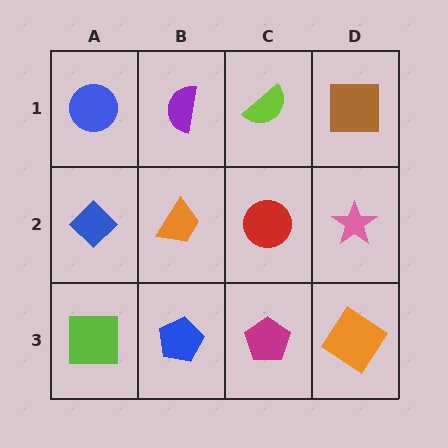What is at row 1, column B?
A purple semicircle.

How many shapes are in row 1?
4 shapes.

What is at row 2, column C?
A red circle.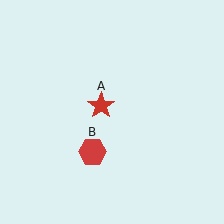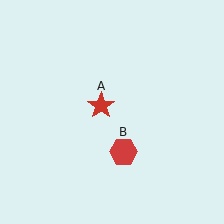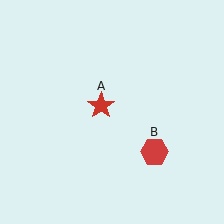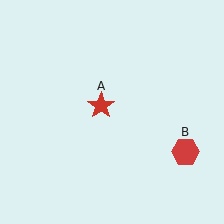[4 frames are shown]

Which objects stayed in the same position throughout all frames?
Red star (object A) remained stationary.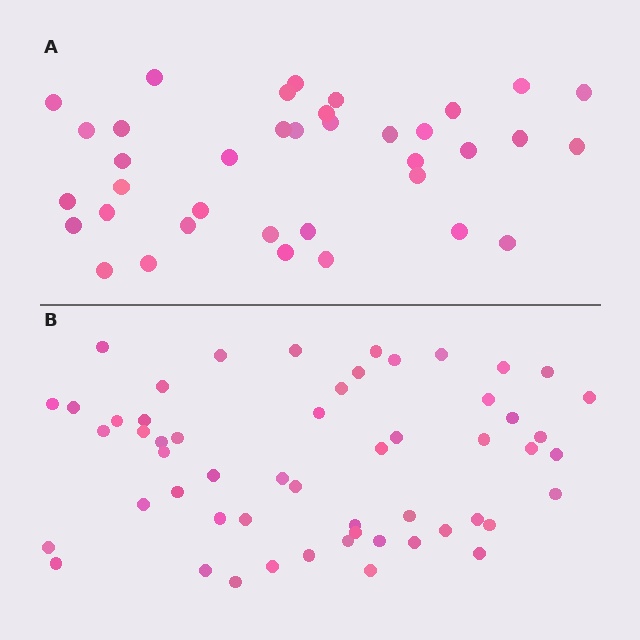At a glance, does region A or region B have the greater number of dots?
Region B (the bottom region) has more dots.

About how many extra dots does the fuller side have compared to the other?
Region B has approximately 20 more dots than region A.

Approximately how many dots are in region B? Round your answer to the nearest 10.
About 60 dots. (The exact count is 55, which rounds to 60.)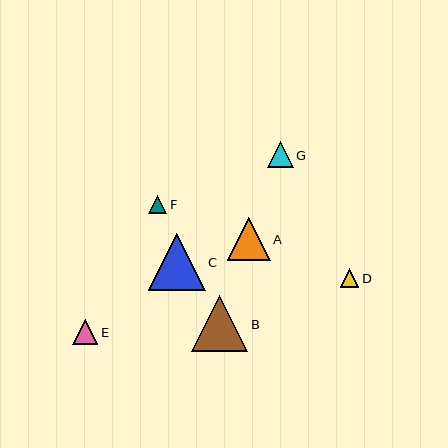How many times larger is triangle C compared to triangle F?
Triangle C is approximately 3.1 times the size of triangle F.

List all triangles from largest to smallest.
From largest to smallest: C, B, A, G, E, D, F.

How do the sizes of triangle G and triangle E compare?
Triangle G and triangle E are approximately the same size.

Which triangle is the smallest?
Triangle F is the smallest with a size of approximately 18 pixels.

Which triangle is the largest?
Triangle C is the largest with a size of approximately 57 pixels.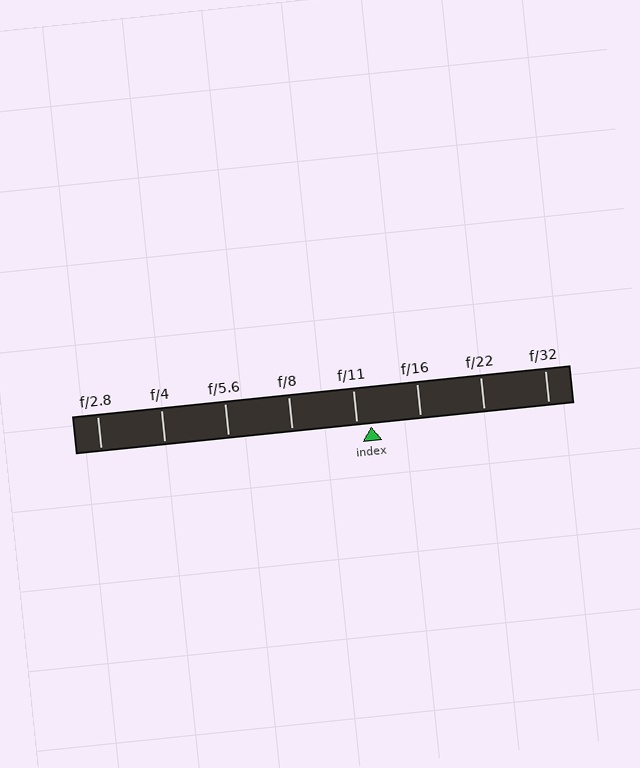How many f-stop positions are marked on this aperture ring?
There are 8 f-stop positions marked.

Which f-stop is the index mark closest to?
The index mark is closest to f/11.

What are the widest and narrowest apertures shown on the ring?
The widest aperture shown is f/2.8 and the narrowest is f/32.